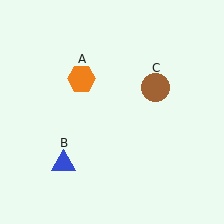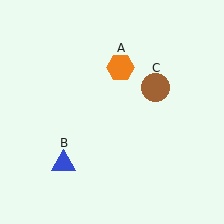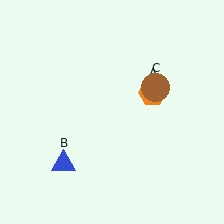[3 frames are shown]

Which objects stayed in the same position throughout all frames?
Blue triangle (object B) and brown circle (object C) remained stationary.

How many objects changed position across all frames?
1 object changed position: orange hexagon (object A).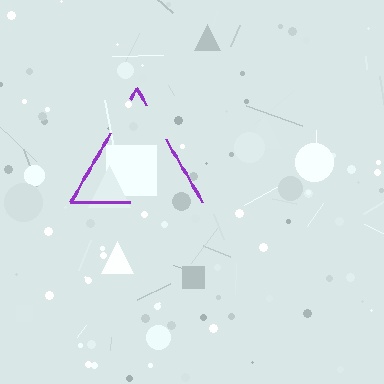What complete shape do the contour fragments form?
The contour fragments form a triangle.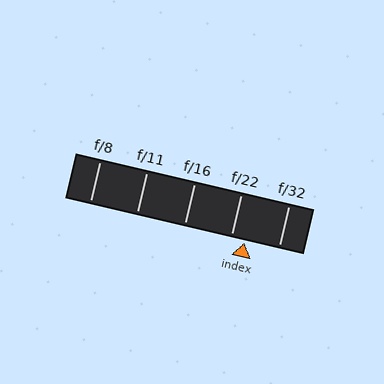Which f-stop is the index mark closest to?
The index mark is closest to f/22.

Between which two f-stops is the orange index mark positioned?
The index mark is between f/22 and f/32.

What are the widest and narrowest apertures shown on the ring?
The widest aperture shown is f/8 and the narrowest is f/32.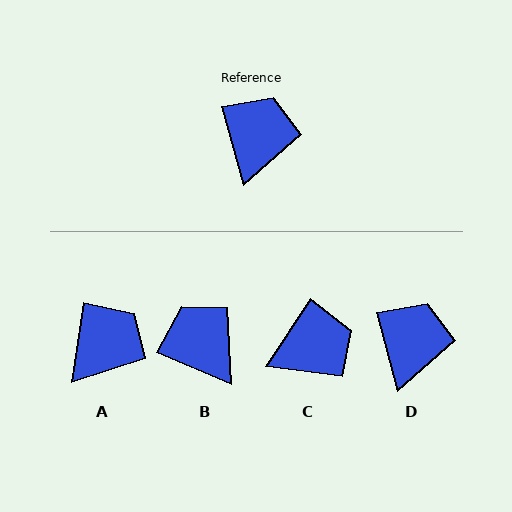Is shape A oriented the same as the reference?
No, it is off by about 24 degrees.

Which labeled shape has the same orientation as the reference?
D.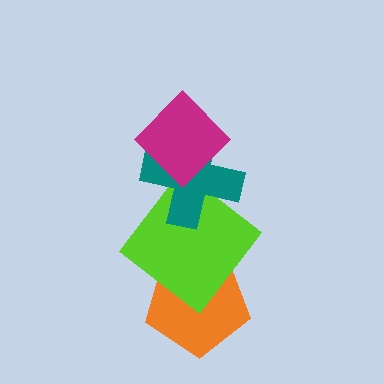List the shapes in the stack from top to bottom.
From top to bottom: the magenta diamond, the teal cross, the lime diamond, the orange pentagon.